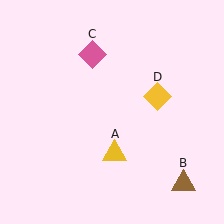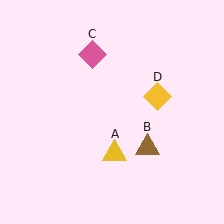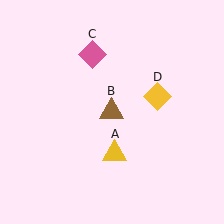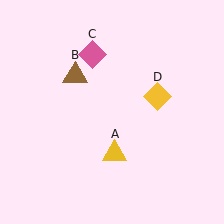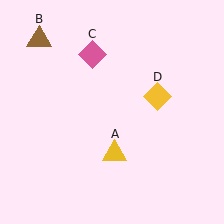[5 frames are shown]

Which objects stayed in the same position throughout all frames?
Yellow triangle (object A) and pink diamond (object C) and yellow diamond (object D) remained stationary.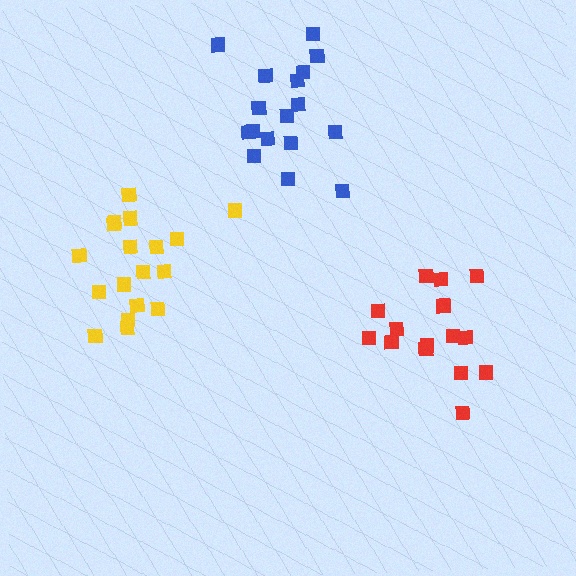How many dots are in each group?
Group 1: 15 dots, Group 2: 17 dots, Group 3: 18 dots (50 total).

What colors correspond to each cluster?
The clusters are colored: red, blue, yellow.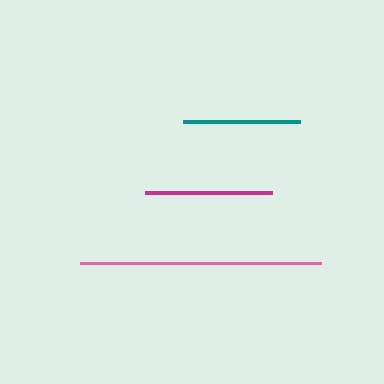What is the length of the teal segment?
The teal segment is approximately 117 pixels long.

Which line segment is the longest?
The pink line is the longest at approximately 241 pixels.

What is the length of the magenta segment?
The magenta segment is approximately 127 pixels long.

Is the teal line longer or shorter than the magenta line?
The magenta line is longer than the teal line.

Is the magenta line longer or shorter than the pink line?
The pink line is longer than the magenta line.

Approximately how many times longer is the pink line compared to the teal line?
The pink line is approximately 2.1 times the length of the teal line.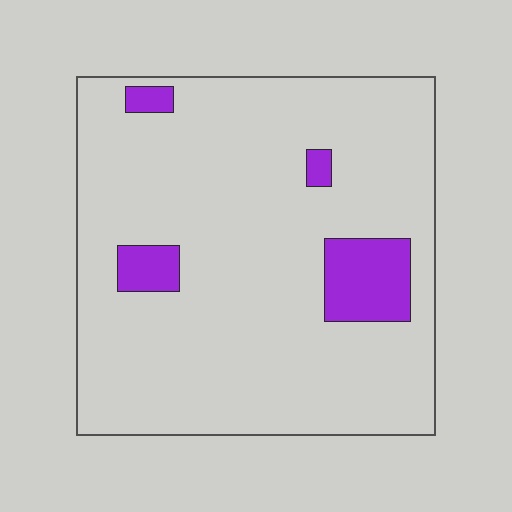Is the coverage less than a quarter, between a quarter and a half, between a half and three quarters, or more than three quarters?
Less than a quarter.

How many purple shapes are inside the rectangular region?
4.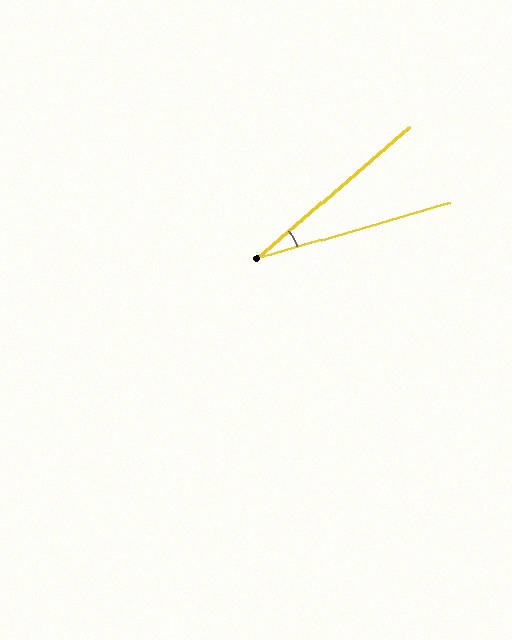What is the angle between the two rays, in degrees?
Approximately 24 degrees.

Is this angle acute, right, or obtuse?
It is acute.